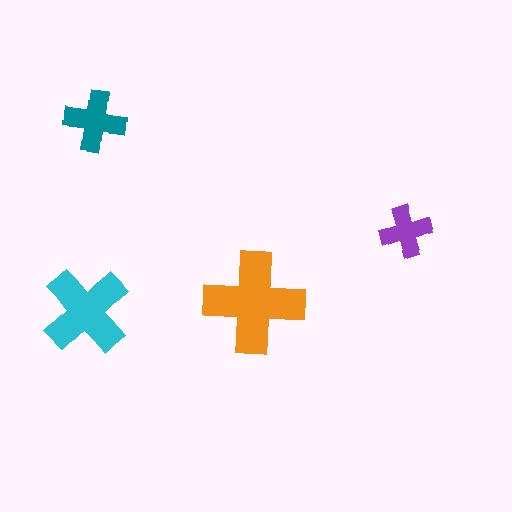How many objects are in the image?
There are 4 objects in the image.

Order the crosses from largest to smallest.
the orange one, the cyan one, the teal one, the purple one.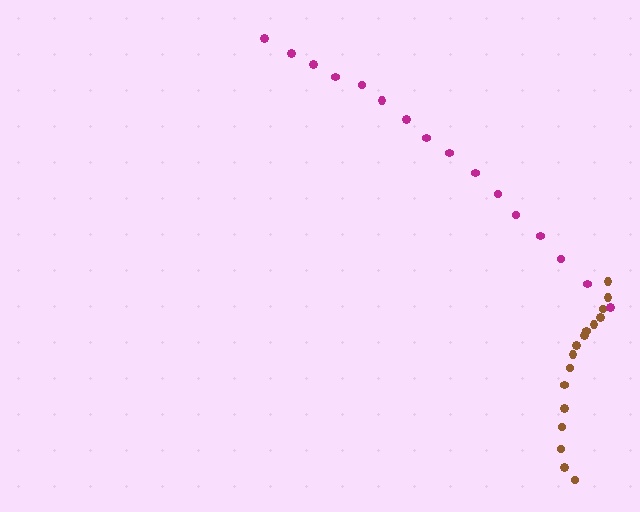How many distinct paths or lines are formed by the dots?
There are 2 distinct paths.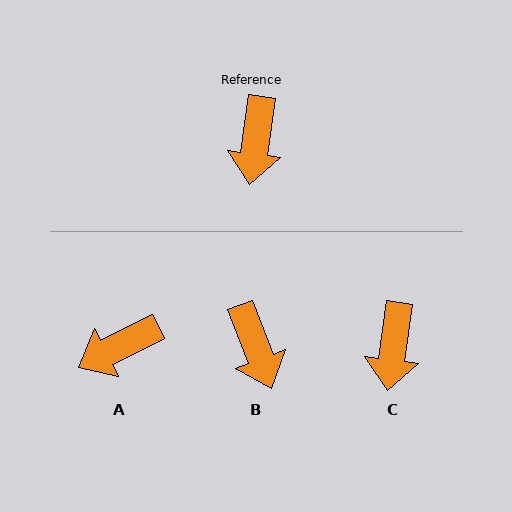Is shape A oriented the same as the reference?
No, it is off by about 55 degrees.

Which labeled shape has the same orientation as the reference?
C.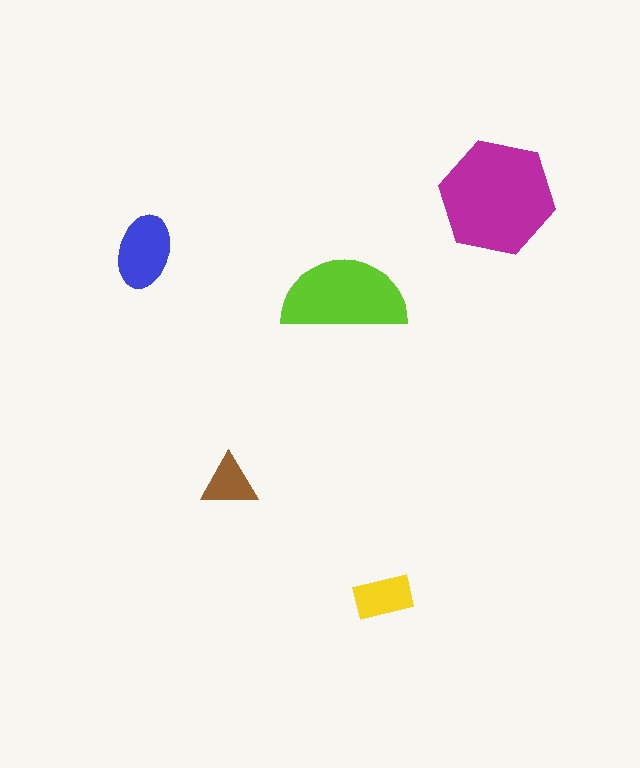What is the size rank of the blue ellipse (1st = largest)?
3rd.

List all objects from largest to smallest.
The magenta hexagon, the lime semicircle, the blue ellipse, the yellow rectangle, the brown triangle.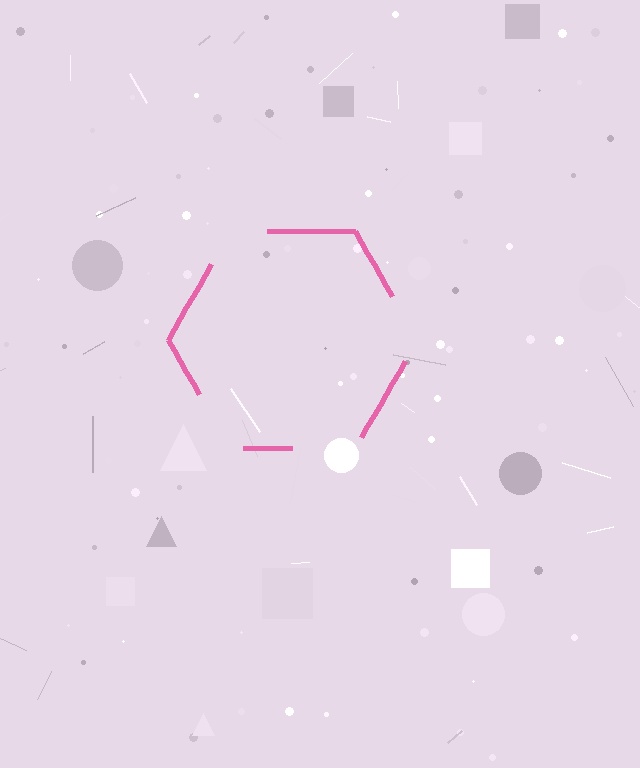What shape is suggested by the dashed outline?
The dashed outline suggests a hexagon.